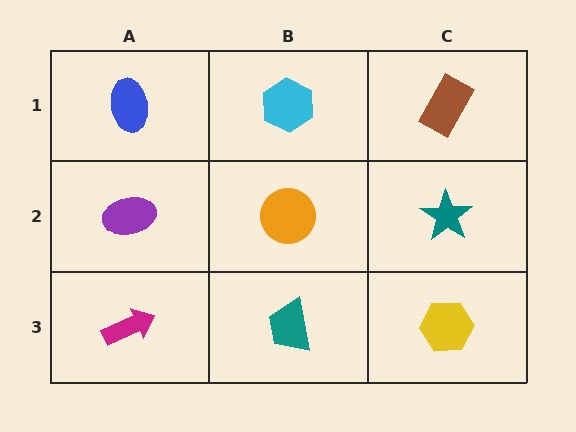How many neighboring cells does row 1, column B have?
3.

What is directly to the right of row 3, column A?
A teal trapezoid.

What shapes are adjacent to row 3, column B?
An orange circle (row 2, column B), a magenta arrow (row 3, column A), a yellow hexagon (row 3, column C).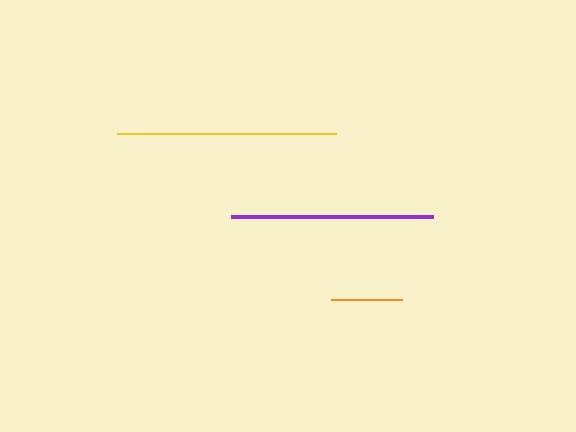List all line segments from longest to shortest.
From longest to shortest: yellow, purple, orange.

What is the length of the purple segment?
The purple segment is approximately 202 pixels long.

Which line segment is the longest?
The yellow line is the longest at approximately 219 pixels.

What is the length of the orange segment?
The orange segment is approximately 71 pixels long.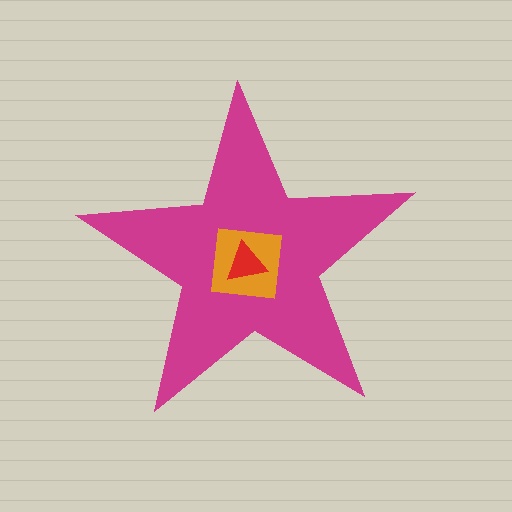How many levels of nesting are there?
3.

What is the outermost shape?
The magenta star.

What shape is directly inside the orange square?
The red triangle.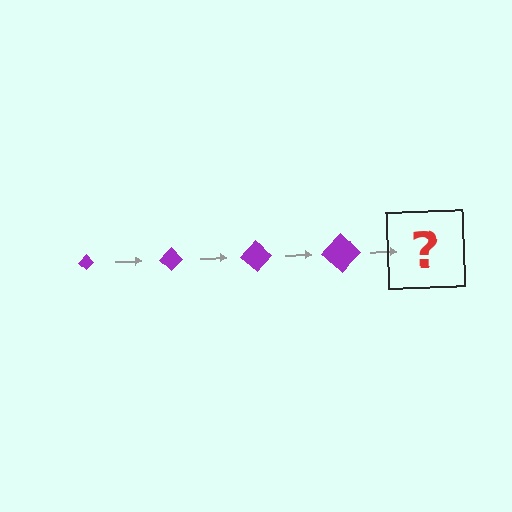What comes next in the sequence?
The next element should be a purple diamond, larger than the previous one.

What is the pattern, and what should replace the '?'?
The pattern is that the diamond gets progressively larger each step. The '?' should be a purple diamond, larger than the previous one.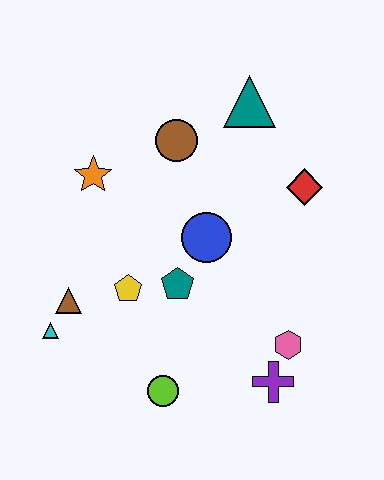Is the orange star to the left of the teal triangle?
Yes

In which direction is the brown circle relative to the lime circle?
The brown circle is above the lime circle.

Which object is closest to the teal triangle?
The brown circle is closest to the teal triangle.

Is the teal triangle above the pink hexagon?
Yes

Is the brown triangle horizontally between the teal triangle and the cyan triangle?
Yes